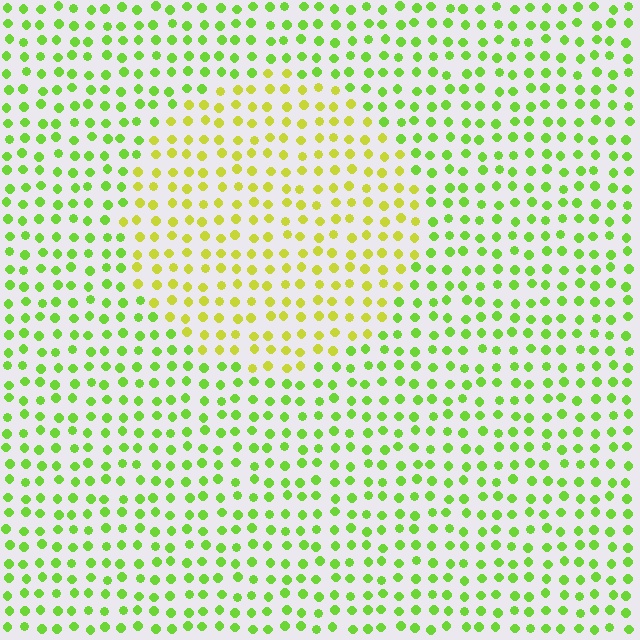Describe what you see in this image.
The image is filled with small lime elements in a uniform arrangement. A circle-shaped region is visible where the elements are tinted to a slightly different hue, forming a subtle color boundary.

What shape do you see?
I see a circle.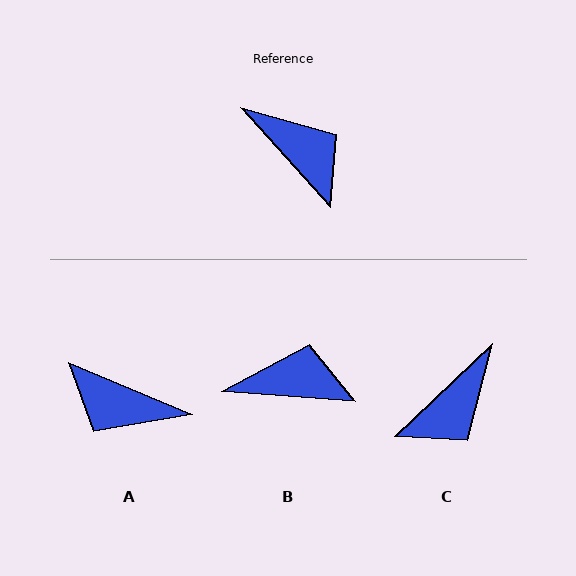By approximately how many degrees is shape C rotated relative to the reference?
Approximately 89 degrees clockwise.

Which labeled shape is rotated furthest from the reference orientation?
A, about 155 degrees away.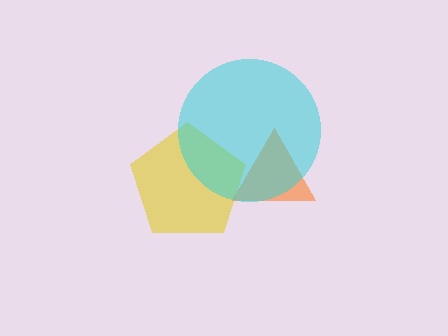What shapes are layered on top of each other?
The layered shapes are: a yellow pentagon, an orange triangle, a cyan circle.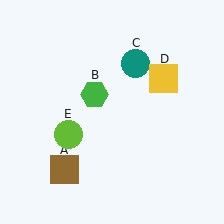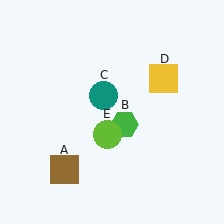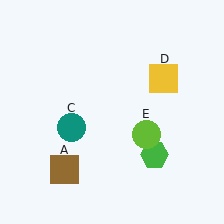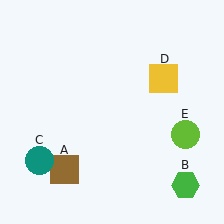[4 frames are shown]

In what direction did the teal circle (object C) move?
The teal circle (object C) moved down and to the left.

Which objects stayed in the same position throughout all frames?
Brown square (object A) and yellow square (object D) remained stationary.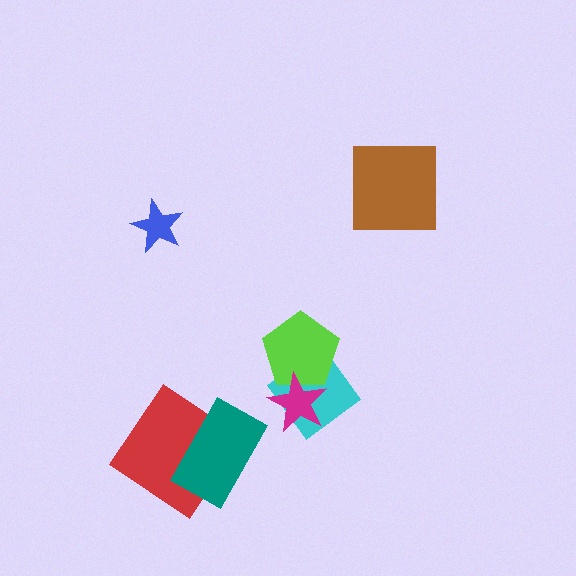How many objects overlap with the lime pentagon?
2 objects overlap with the lime pentagon.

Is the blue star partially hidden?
No, no other shape covers it.